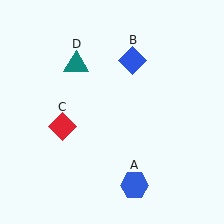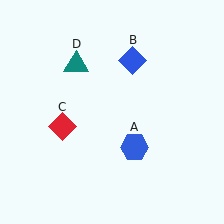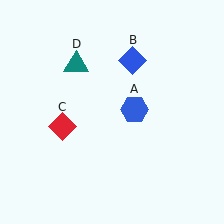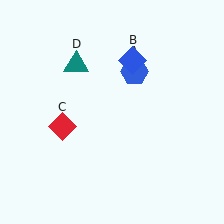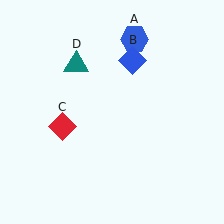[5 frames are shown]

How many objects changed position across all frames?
1 object changed position: blue hexagon (object A).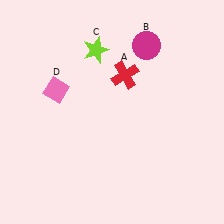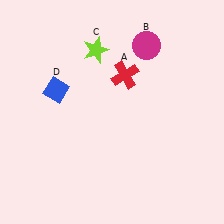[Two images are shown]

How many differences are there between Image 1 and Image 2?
There is 1 difference between the two images.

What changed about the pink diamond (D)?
In Image 1, D is pink. In Image 2, it changed to blue.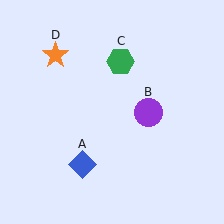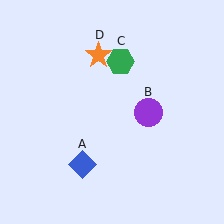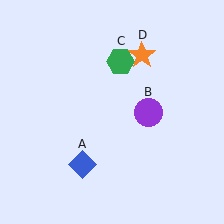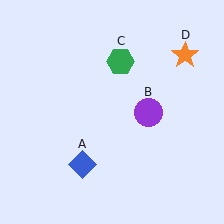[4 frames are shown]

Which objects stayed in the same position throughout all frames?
Blue diamond (object A) and purple circle (object B) and green hexagon (object C) remained stationary.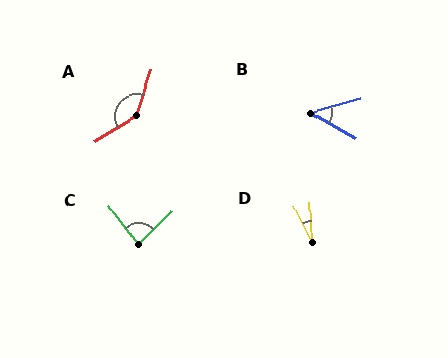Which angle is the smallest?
D, at approximately 23 degrees.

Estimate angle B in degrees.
Approximately 45 degrees.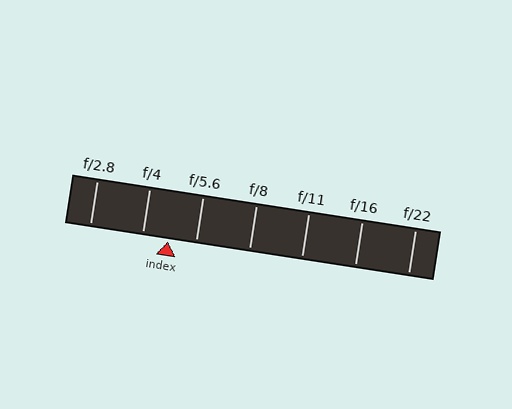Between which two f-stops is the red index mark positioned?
The index mark is between f/4 and f/5.6.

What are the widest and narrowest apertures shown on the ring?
The widest aperture shown is f/2.8 and the narrowest is f/22.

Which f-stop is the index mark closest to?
The index mark is closest to f/4.